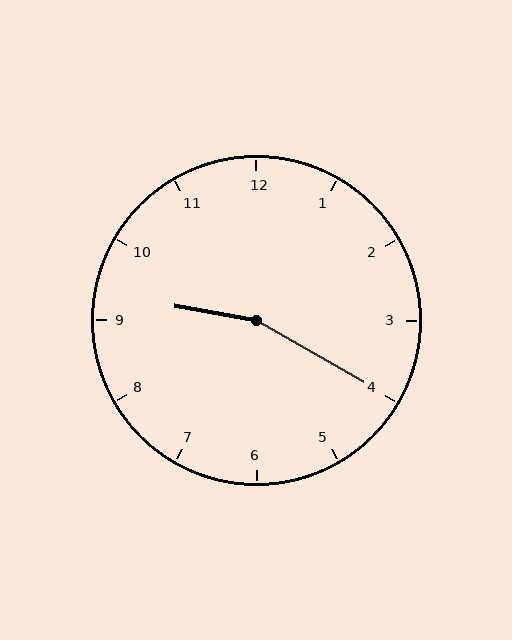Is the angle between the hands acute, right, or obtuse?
It is obtuse.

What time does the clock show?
9:20.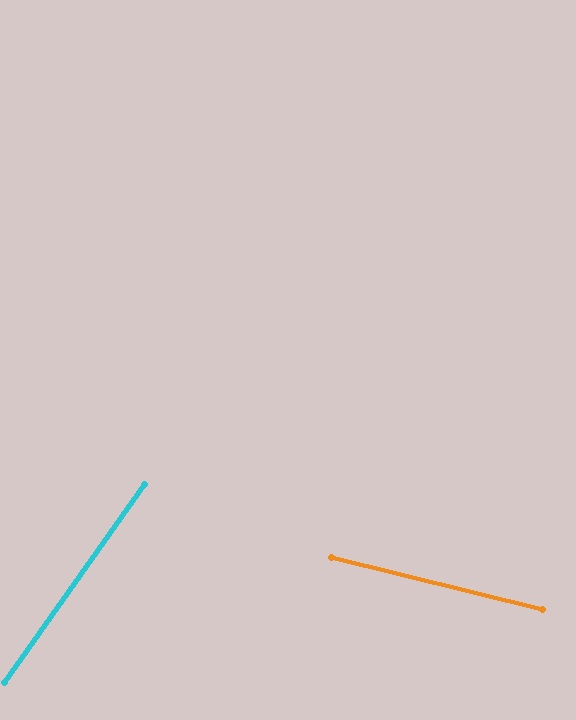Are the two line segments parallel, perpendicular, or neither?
Neither parallel nor perpendicular — they differ by about 68°.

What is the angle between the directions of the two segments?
Approximately 68 degrees.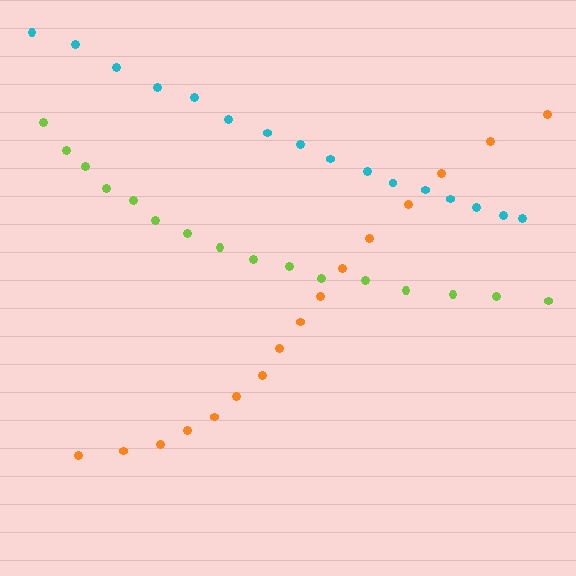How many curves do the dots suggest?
There are 3 distinct paths.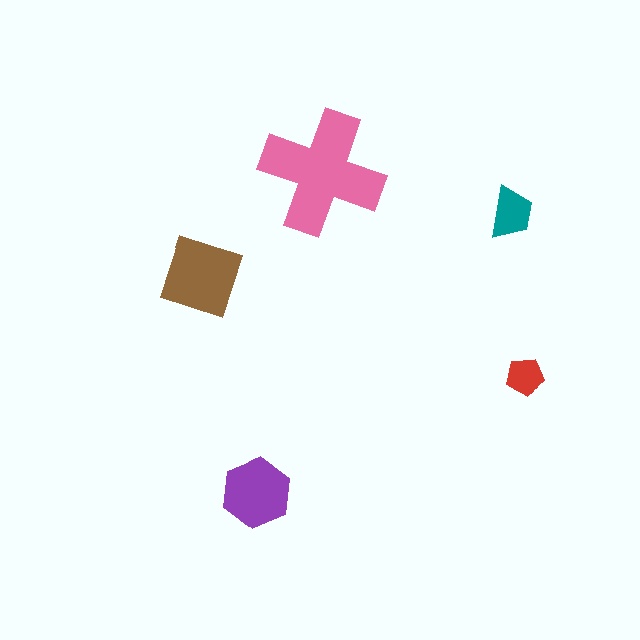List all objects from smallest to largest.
The red pentagon, the teal trapezoid, the purple hexagon, the brown diamond, the pink cross.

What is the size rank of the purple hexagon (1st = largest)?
3rd.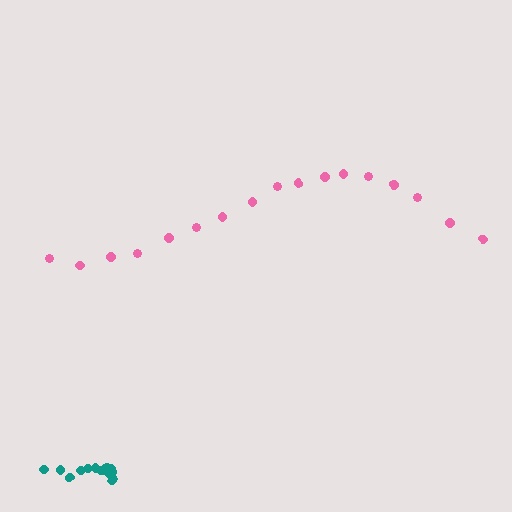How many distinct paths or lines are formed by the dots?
There are 2 distinct paths.